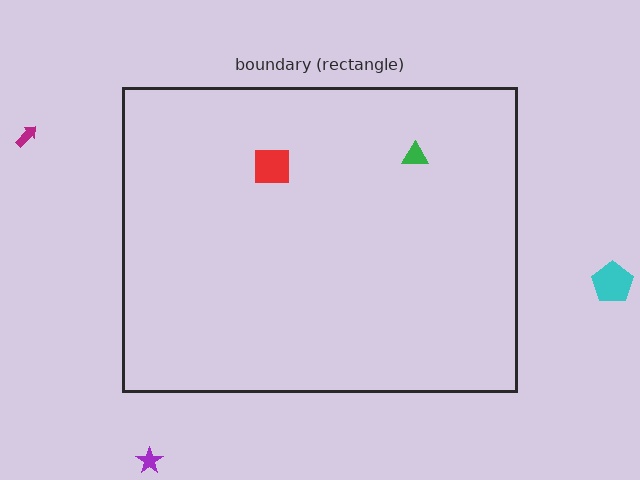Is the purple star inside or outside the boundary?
Outside.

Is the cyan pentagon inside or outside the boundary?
Outside.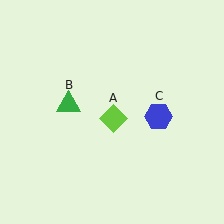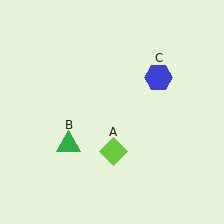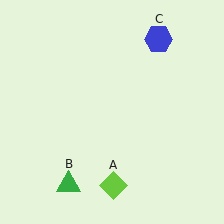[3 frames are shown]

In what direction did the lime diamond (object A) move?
The lime diamond (object A) moved down.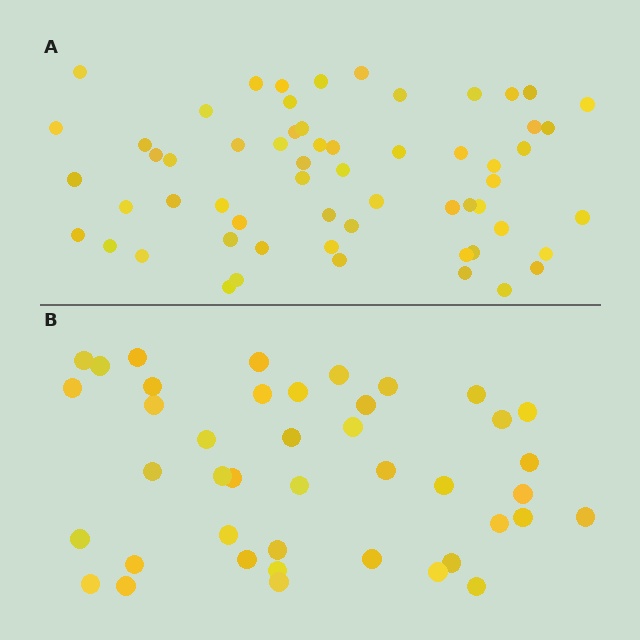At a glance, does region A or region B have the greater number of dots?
Region A (the top region) has more dots.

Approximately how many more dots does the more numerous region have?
Region A has approximately 20 more dots than region B.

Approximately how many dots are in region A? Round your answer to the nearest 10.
About 60 dots.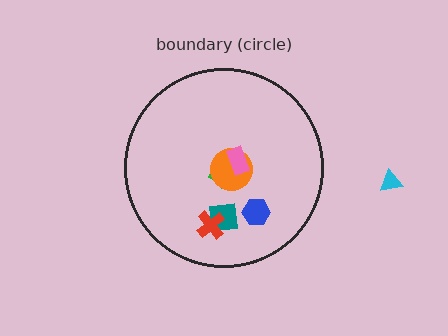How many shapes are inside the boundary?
6 inside, 1 outside.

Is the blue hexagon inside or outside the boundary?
Inside.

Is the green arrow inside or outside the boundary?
Inside.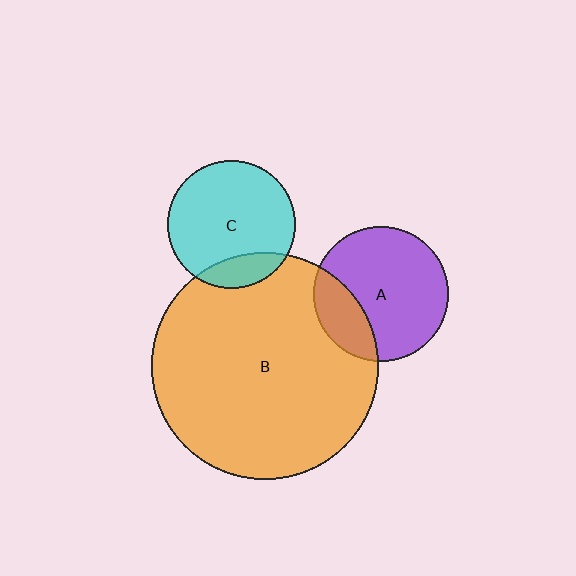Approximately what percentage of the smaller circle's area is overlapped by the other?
Approximately 25%.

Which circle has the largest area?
Circle B (orange).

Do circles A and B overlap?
Yes.